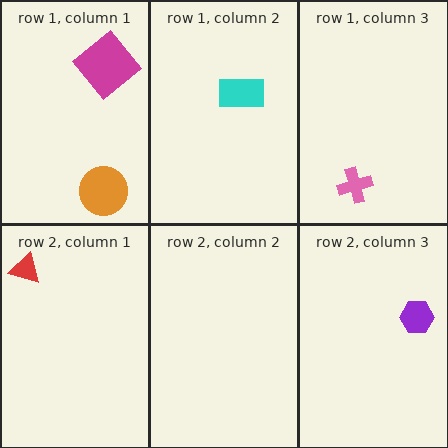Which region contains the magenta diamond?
The row 1, column 1 region.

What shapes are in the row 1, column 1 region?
The magenta diamond, the orange circle.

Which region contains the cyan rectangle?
The row 1, column 2 region.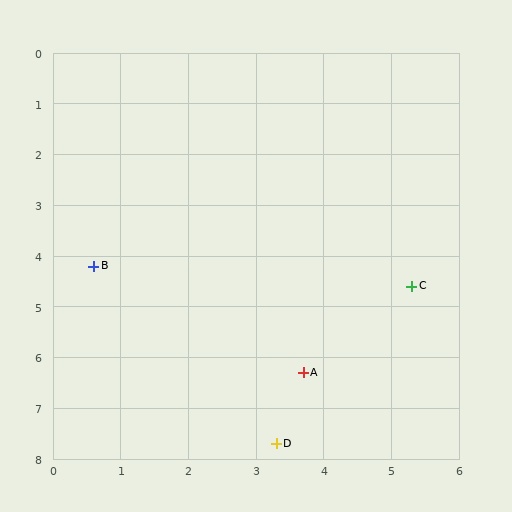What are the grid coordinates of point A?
Point A is at approximately (3.7, 6.3).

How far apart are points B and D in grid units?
Points B and D are about 4.4 grid units apart.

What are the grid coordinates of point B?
Point B is at approximately (0.6, 4.2).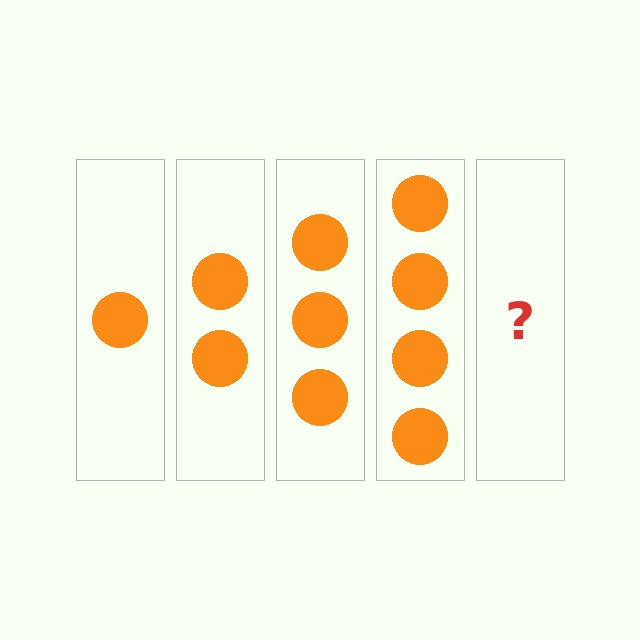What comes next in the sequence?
The next element should be 5 circles.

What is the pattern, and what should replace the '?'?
The pattern is that each step adds one more circle. The '?' should be 5 circles.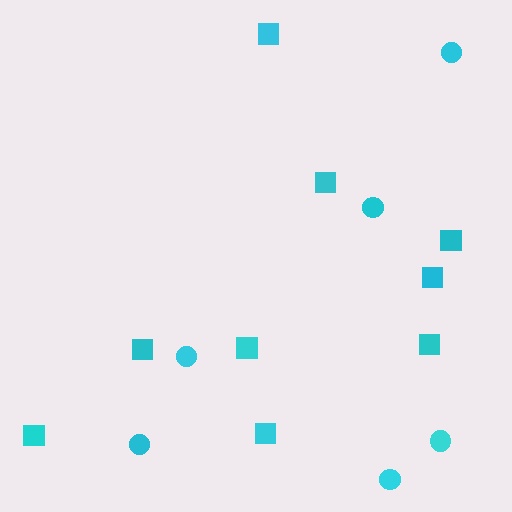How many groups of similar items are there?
There are 2 groups: one group of squares (9) and one group of circles (6).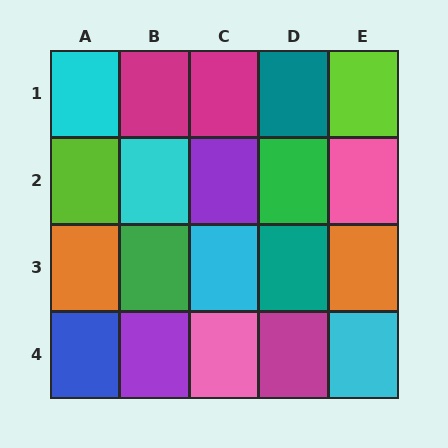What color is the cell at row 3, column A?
Orange.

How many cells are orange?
2 cells are orange.